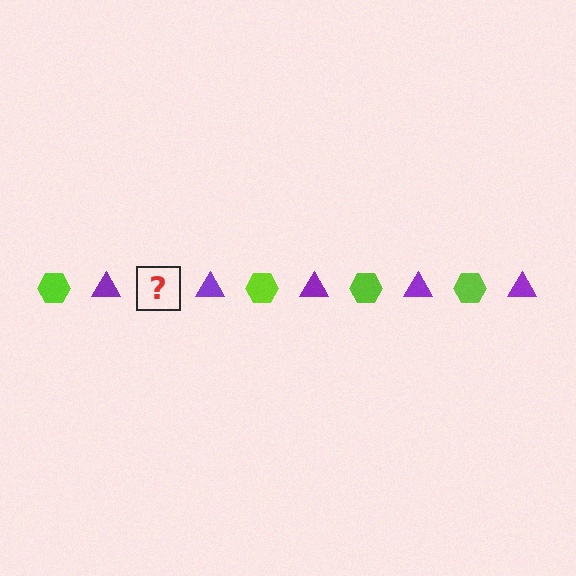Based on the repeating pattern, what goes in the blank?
The blank should be a lime hexagon.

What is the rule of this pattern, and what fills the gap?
The rule is that the pattern alternates between lime hexagon and purple triangle. The gap should be filled with a lime hexagon.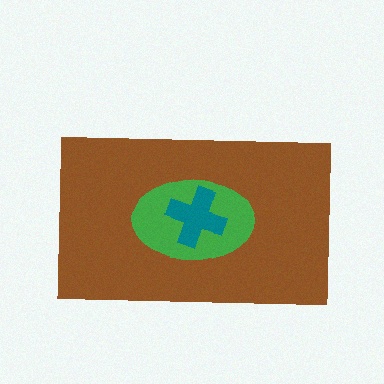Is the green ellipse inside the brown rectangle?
Yes.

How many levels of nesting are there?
3.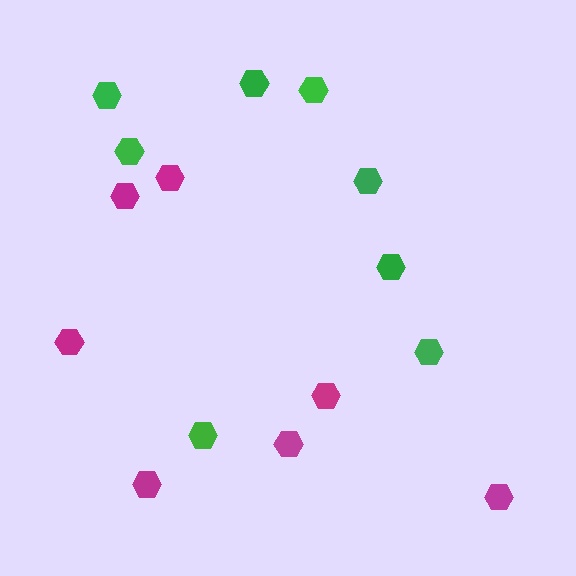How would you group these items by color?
There are 2 groups: one group of green hexagons (8) and one group of magenta hexagons (7).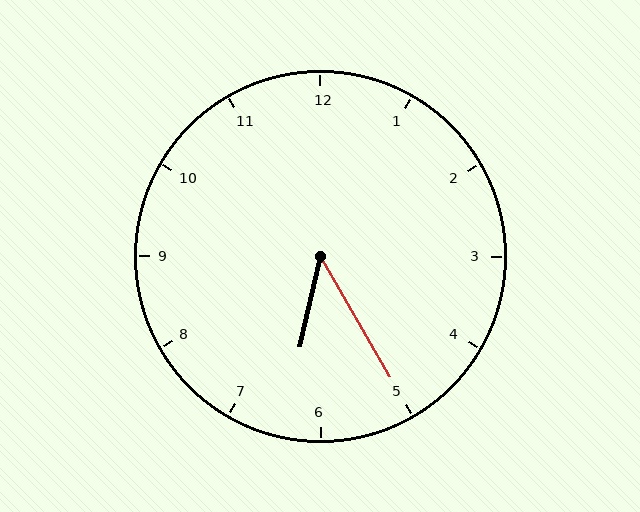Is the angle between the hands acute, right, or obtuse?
It is acute.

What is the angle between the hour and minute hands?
Approximately 42 degrees.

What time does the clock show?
6:25.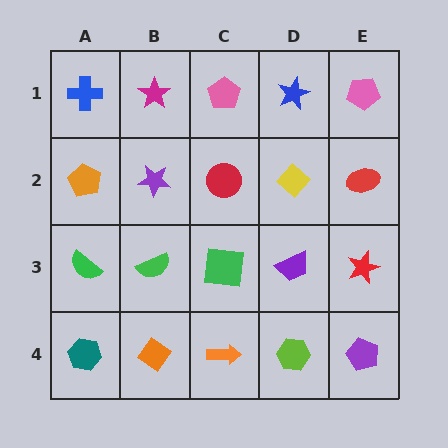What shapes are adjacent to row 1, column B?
A purple star (row 2, column B), a blue cross (row 1, column A), a pink pentagon (row 1, column C).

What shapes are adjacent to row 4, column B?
A green semicircle (row 3, column B), a teal hexagon (row 4, column A), an orange arrow (row 4, column C).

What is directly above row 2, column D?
A blue star.